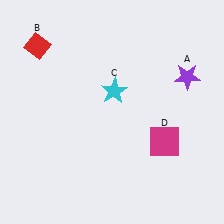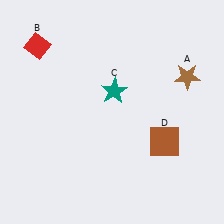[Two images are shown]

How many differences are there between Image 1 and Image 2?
There are 3 differences between the two images.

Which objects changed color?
A changed from purple to brown. C changed from cyan to teal. D changed from magenta to brown.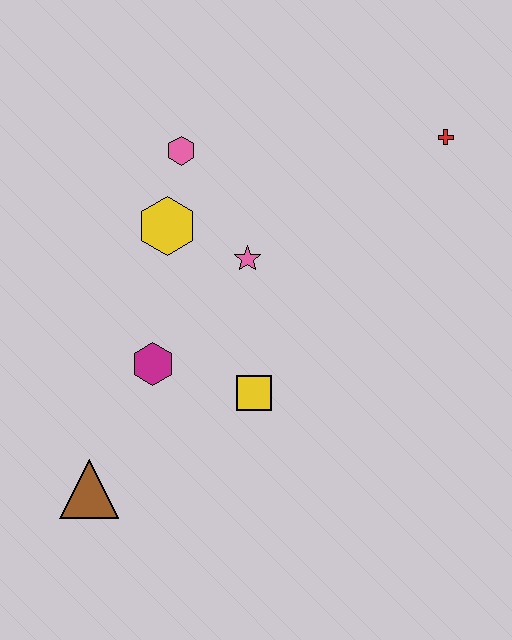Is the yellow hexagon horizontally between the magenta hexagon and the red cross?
Yes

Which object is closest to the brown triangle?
The magenta hexagon is closest to the brown triangle.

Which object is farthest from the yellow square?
The red cross is farthest from the yellow square.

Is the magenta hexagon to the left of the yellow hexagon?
Yes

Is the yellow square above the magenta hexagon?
No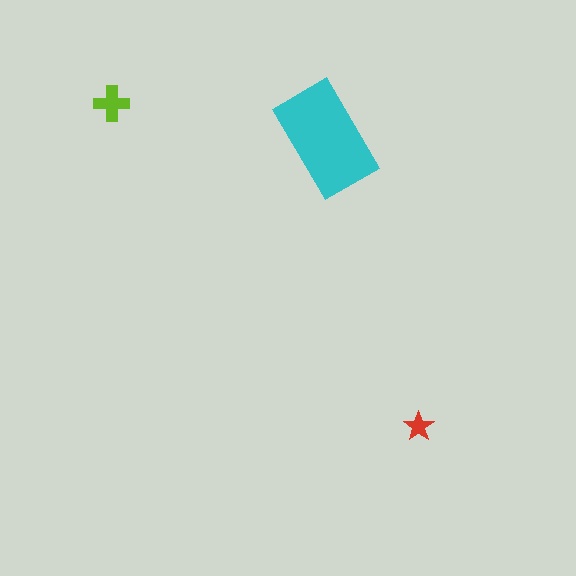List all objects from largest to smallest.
The cyan rectangle, the lime cross, the red star.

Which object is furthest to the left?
The lime cross is leftmost.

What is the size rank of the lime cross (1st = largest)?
2nd.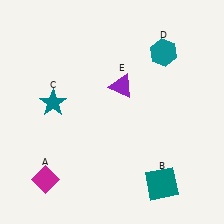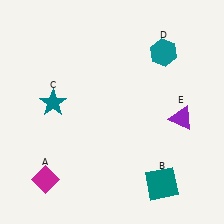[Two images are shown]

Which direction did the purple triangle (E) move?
The purple triangle (E) moved right.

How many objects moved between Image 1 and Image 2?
1 object moved between the two images.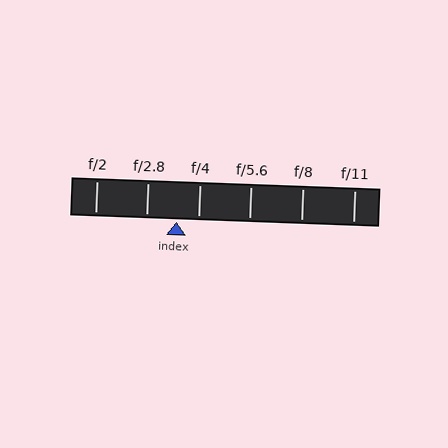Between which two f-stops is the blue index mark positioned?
The index mark is between f/2.8 and f/4.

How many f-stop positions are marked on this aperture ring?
There are 6 f-stop positions marked.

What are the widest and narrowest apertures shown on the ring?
The widest aperture shown is f/2 and the narrowest is f/11.